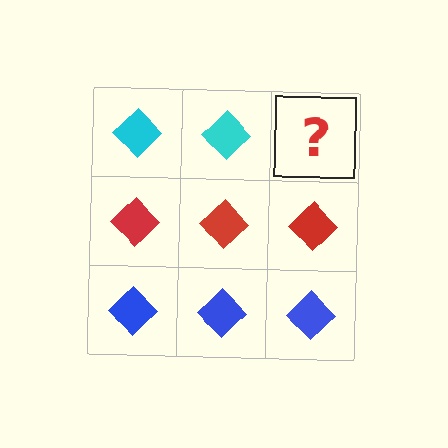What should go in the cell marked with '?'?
The missing cell should contain a cyan diamond.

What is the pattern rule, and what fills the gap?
The rule is that each row has a consistent color. The gap should be filled with a cyan diamond.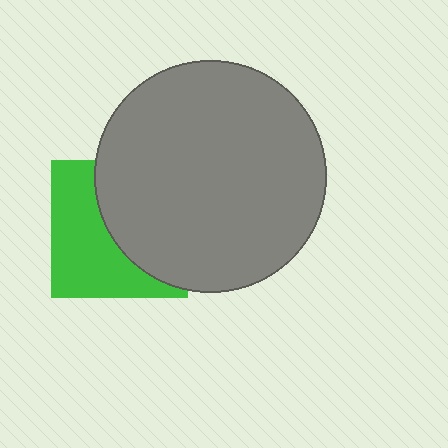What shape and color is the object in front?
The object in front is a gray circle.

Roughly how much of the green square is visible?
About half of it is visible (roughly 49%).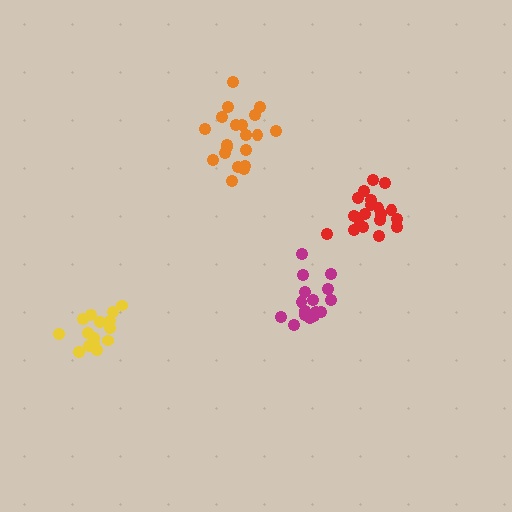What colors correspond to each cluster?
The clusters are colored: magenta, orange, red, yellow.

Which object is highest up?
The orange cluster is topmost.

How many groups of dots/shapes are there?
There are 4 groups.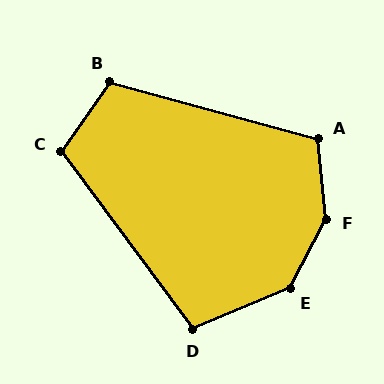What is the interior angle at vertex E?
Approximately 141 degrees (obtuse).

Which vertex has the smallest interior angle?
D, at approximately 104 degrees.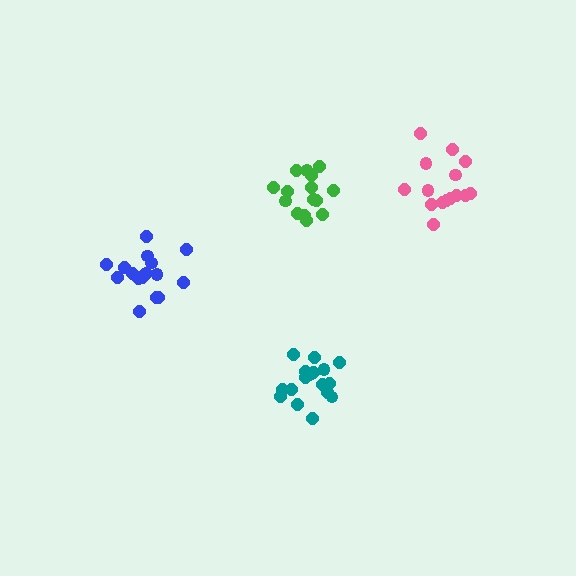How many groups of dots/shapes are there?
There are 4 groups.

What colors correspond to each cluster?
The clusters are colored: pink, green, teal, blue.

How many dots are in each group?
Group 1: 15 dots, Group 2: 15 dots, Group 3: 18 dots, Group 4: 17 dots (65 total).